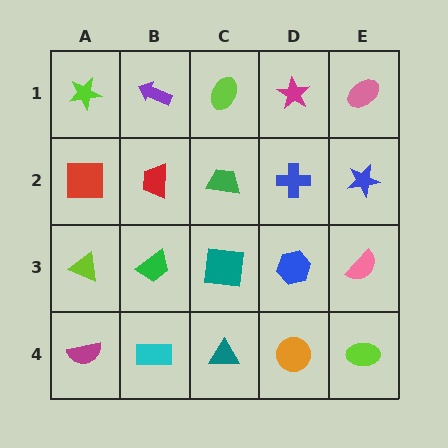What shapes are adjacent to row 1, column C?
A green trapezoid (row 2, column C), a purple arrow (row 1, column B), a magenta star (row 1, column D).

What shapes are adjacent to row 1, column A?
A red square (row 2, column A), a purple arrow (row 1, column B).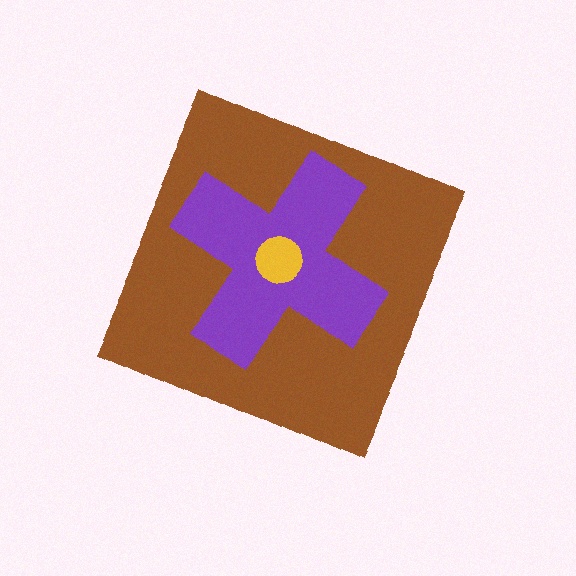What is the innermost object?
The yellow circle.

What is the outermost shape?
The brown diamond.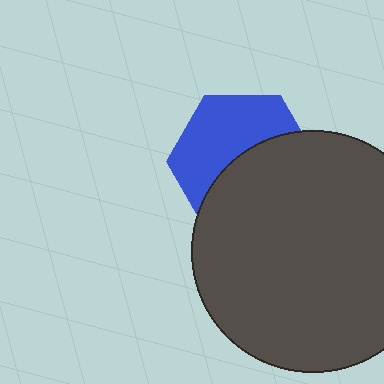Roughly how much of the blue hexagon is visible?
About half of it is visible (roughly 49%).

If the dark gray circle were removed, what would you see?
You would see the complete blue hexagon.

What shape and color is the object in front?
The object in front is a dark gray circle.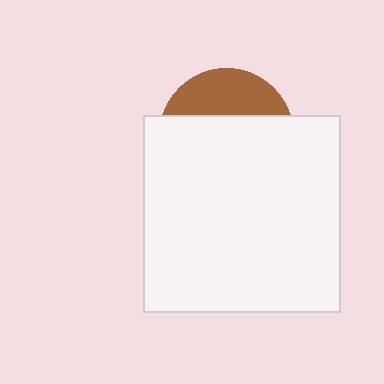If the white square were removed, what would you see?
You would see the complete brown circle.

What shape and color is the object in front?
The object in front is a white square.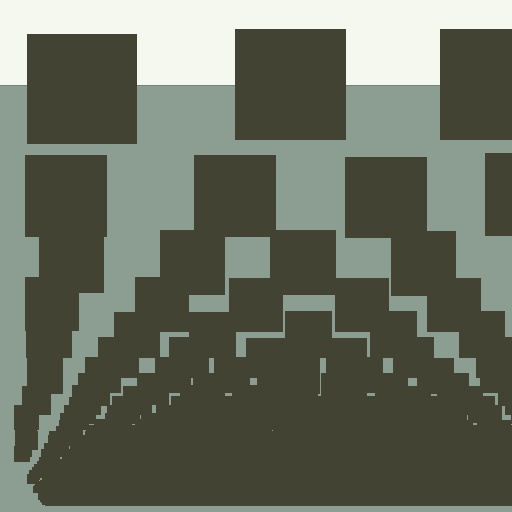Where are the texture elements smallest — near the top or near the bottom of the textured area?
Near the bottom.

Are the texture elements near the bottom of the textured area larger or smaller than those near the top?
Smaller. The gradient is inverted — elements near the bottom are smaller and denser.